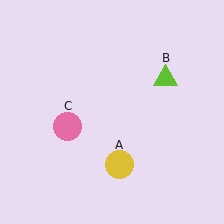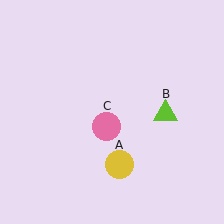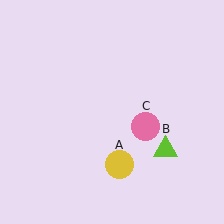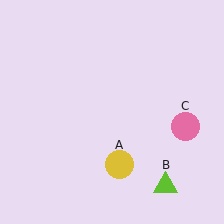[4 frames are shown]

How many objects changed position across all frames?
2 objects changed position: lime triangle (object B), pink circle (object C).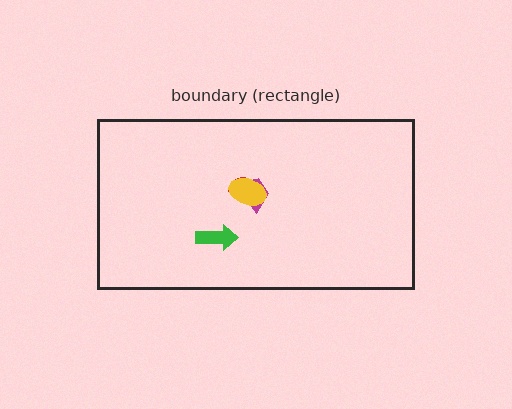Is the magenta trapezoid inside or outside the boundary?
Inside.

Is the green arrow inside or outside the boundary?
Inside.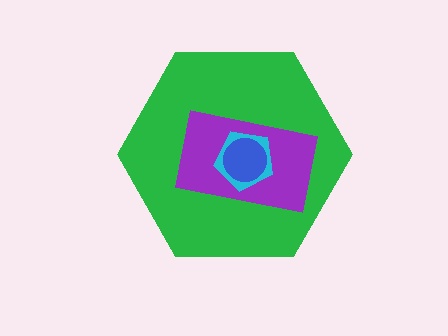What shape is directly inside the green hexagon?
The purple rectangle.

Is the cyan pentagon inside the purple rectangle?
Yes.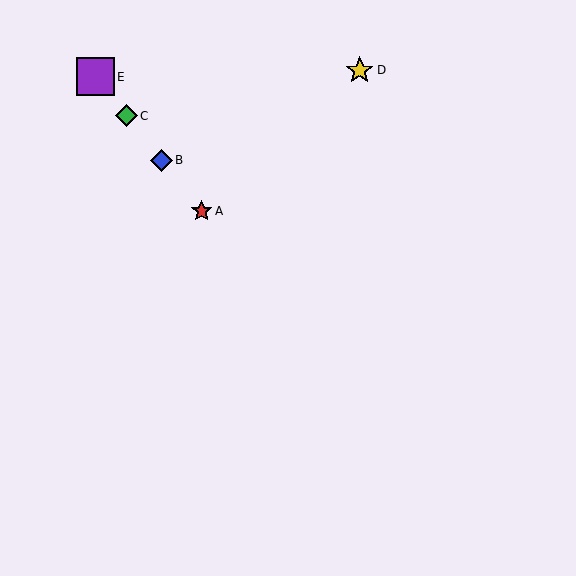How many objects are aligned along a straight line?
4 objects (A, B, C, E) are aligned along a straight line.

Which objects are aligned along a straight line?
Objects A, B, C, E are aligned along a straight line.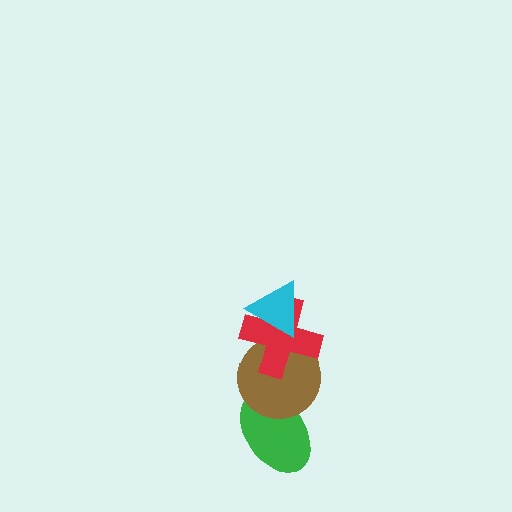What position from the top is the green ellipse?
The green ellipse is 4th from the top.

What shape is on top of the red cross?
The cyan triangle is on top of the red cross.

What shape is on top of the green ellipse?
The brown circle is on top of the green ellipse.